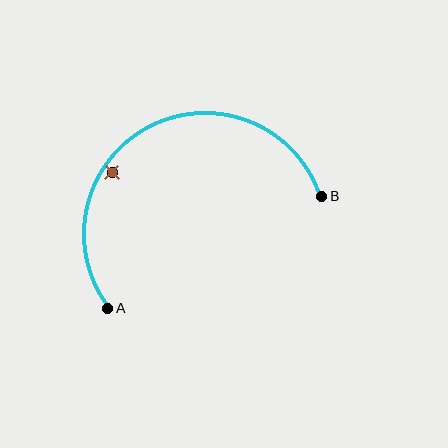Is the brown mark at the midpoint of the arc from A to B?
No — the brown mark does not lie on the arc at all. It sits slightly inside the curve.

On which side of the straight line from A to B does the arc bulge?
The arc bulges above the straight line connecting A and B.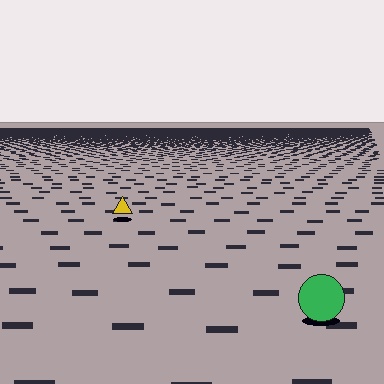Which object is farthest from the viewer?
The yellow triangle is farthest from the viewer. It appears smaller and the ground texture around it is denser.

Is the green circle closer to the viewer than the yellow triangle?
Yes. The green circle is closer — you can tell from the texture gradient: the ground texture is coarser near it.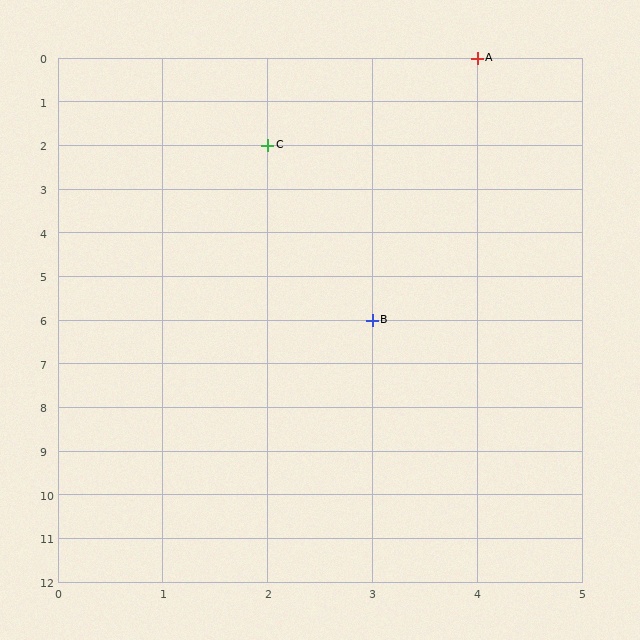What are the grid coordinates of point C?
Point C is at grid coordinates (2, 2).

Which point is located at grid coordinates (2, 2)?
Point C is at (2, 2).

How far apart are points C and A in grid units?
Points C and A are 2 columns and 2 rows apart (about 2.8 grid units diagonally).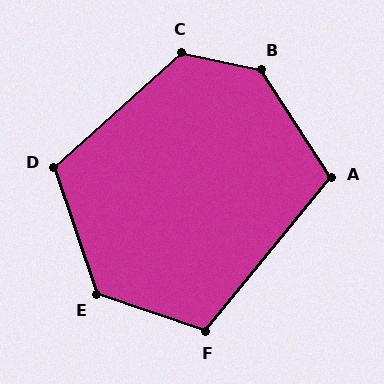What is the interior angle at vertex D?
Approximately 114 degrees (obtuse).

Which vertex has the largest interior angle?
B, at approximately 136 degrees.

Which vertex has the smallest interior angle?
A, at approximately 108 degrees.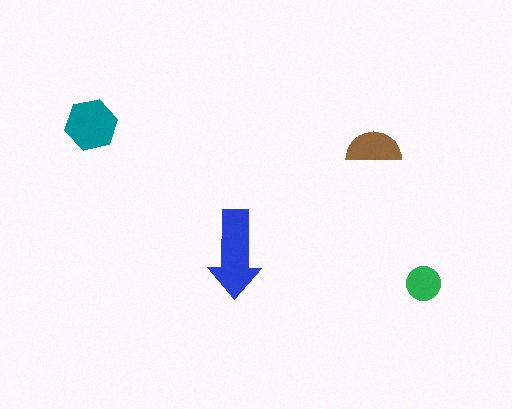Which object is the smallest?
The green circle.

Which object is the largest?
The blue arrow.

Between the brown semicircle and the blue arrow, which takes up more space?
The blue arrow.